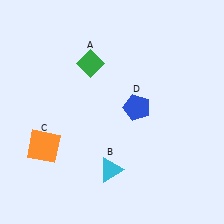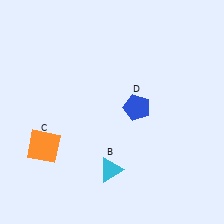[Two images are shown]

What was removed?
The green diamond (A) was removed in Image 2.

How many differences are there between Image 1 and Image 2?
There is 1 difference between the two images.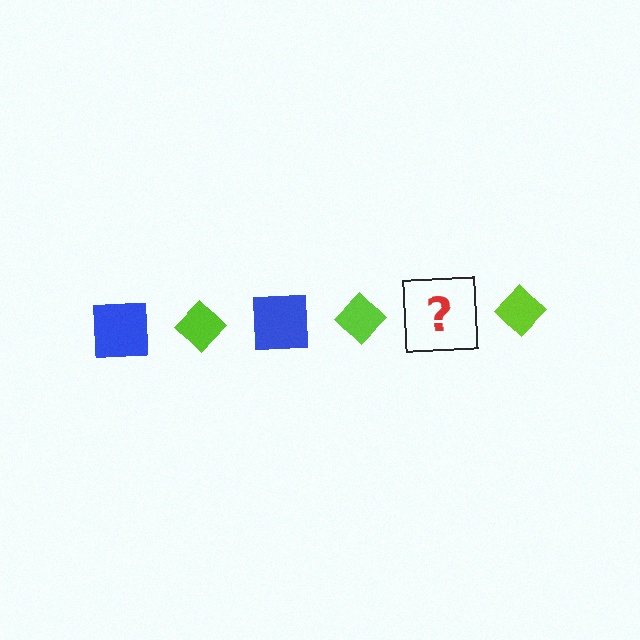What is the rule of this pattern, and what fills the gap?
The rule is that the pattern alternates between blue square and lime diamond. The gap should be filled with a blue square.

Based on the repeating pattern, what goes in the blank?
The blank should be a blue square.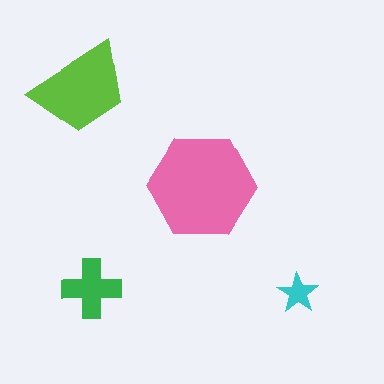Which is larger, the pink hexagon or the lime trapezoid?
The pink hexagon.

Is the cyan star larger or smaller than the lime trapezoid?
Smaller.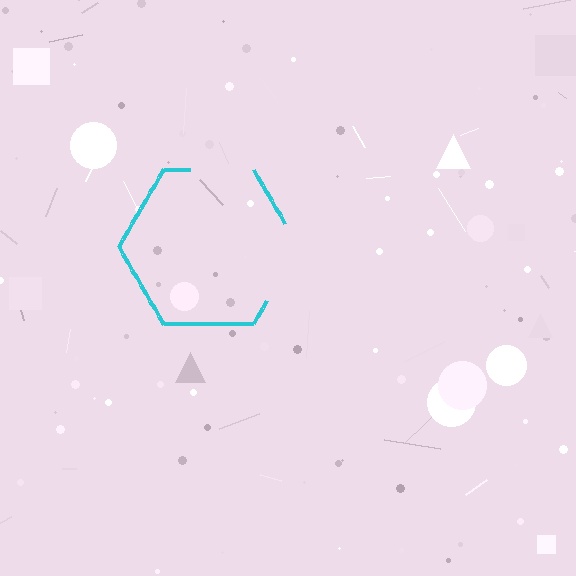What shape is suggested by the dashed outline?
The dashed outline suggests a hexagon.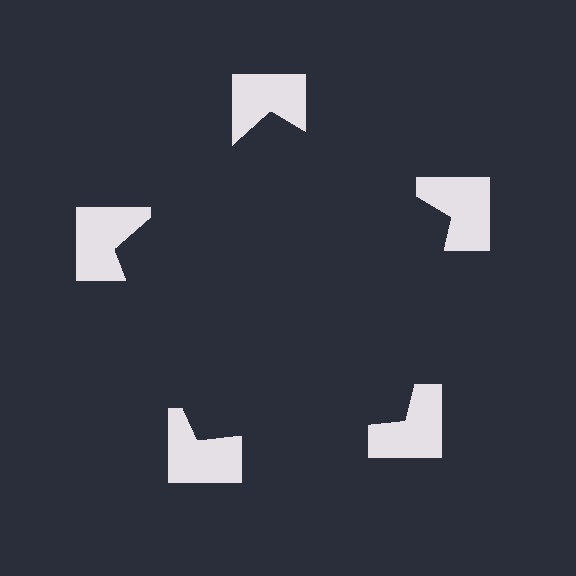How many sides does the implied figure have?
5 sides.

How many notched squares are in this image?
There are 5 — one at each vertex of the illusory pentagon.